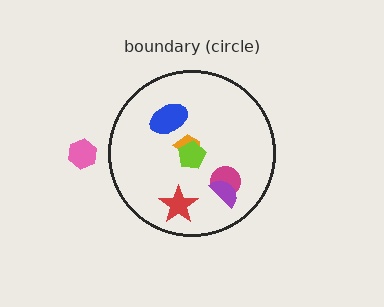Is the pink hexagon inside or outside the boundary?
Outside.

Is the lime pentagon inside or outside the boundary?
Inside.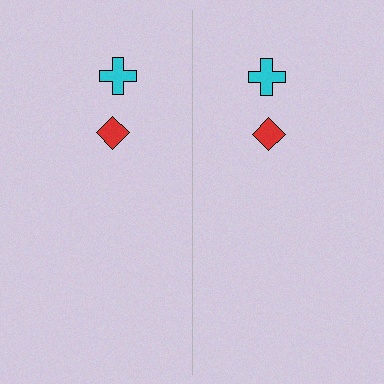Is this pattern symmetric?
Yes, this pattern has bilateral (reflection) symmetry.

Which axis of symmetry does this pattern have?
The pattern has a vertical axis of symmetry running through the center of the image.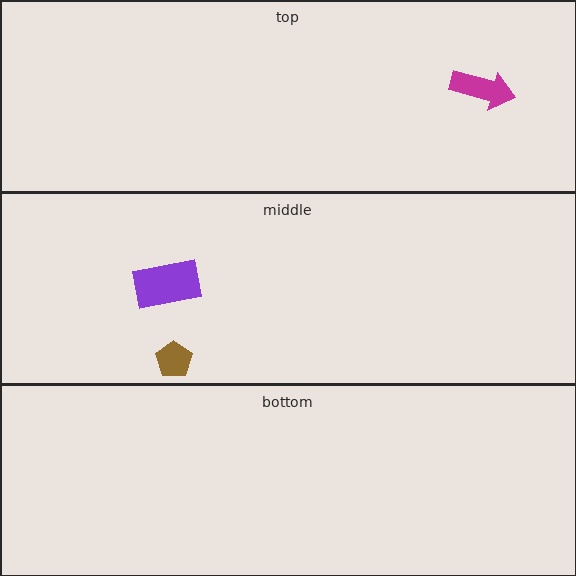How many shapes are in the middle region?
2.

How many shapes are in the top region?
1.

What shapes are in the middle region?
The brown pentagon, the purple rectangle.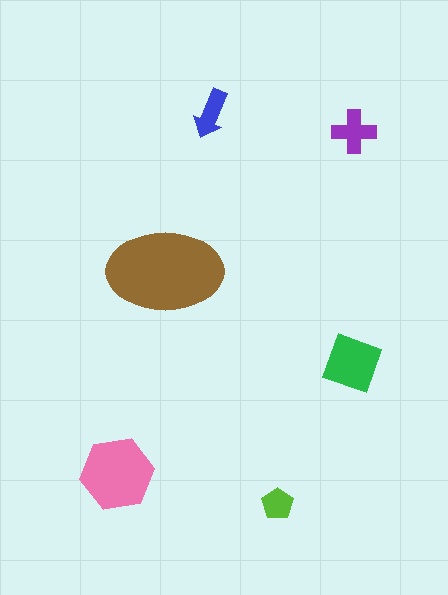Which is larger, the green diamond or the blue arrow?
The green diamond.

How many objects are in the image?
There are 6 objects in the image.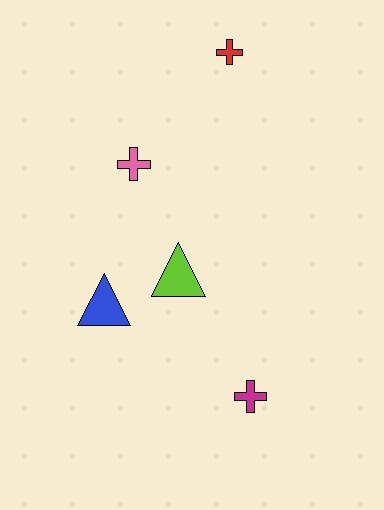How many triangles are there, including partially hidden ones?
There are 2 triangles.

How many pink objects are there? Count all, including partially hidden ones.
There is 1 pink object.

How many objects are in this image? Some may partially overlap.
There are 5 objects.